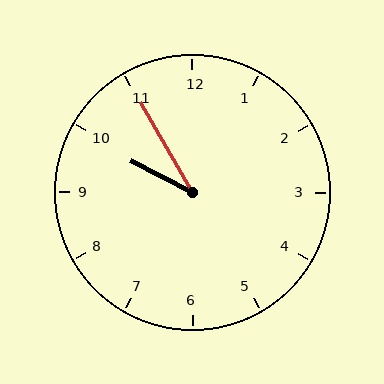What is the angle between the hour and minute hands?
Approximately 32 degrees.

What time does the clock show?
9:55.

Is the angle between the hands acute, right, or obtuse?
It is acute.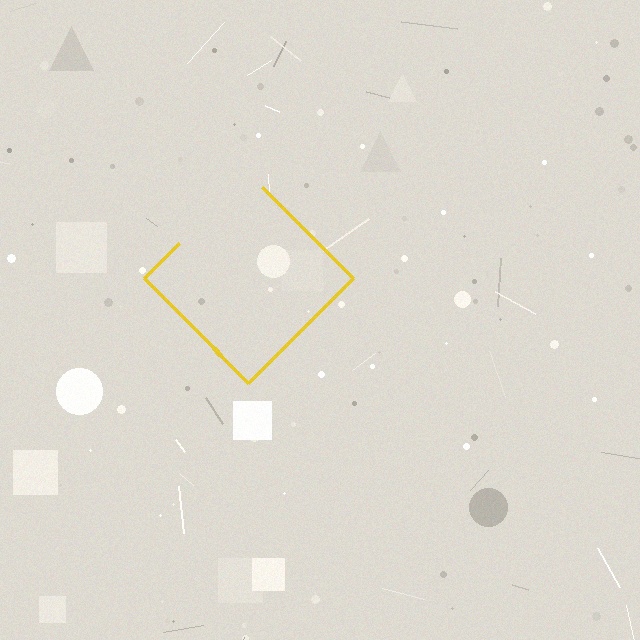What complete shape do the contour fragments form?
The contour fragments form a diamond.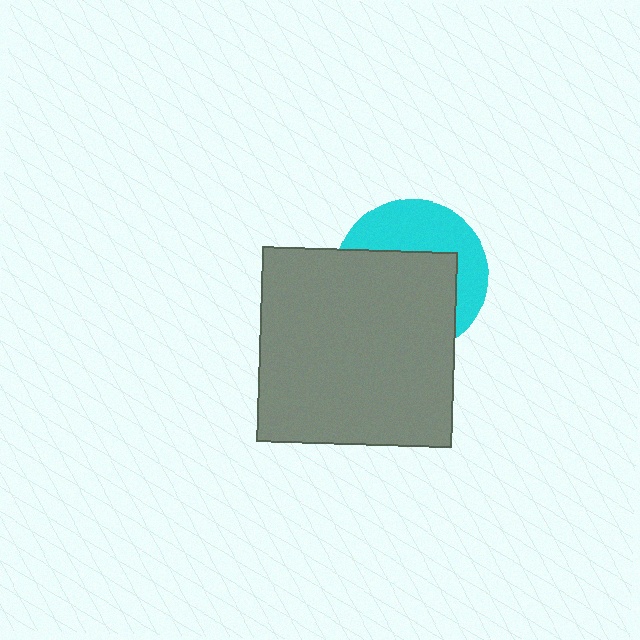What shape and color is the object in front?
The object in front is a gray square.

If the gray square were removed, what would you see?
You would see the complete cyan circle.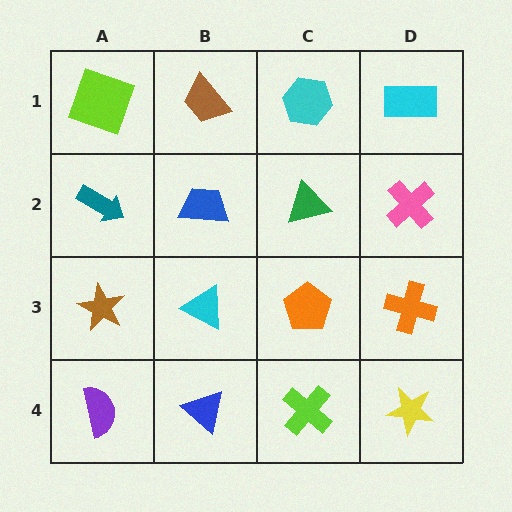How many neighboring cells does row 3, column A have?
3.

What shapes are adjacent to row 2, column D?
A cyan rectangle (row 1, column D), an orange cross (row 3, column D), a green triangle (row 2, column C).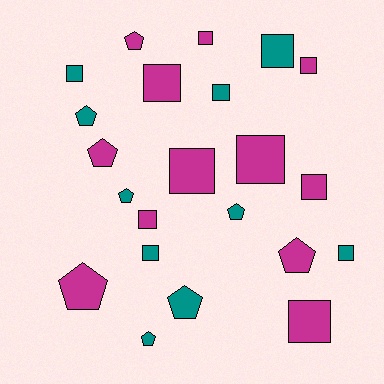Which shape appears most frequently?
Square, with 13 objects.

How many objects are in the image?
There are 22 objects.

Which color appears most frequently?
Magenta, with 12 objects.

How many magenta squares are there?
There are 8 magenta squares.